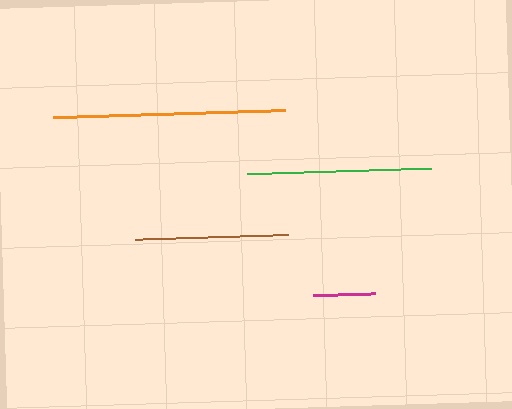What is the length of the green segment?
The green segment is approximately 184 pixels long.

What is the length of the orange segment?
The orange segment is approximately 233 pixels long.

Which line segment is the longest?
The orange line is the longest at approximately 233 pixels.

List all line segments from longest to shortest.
From longest to shortest: orange, green, brown, magenta.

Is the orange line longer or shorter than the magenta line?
The orange line is longer than the magenta line.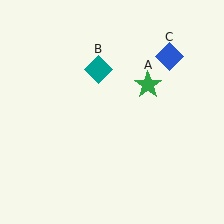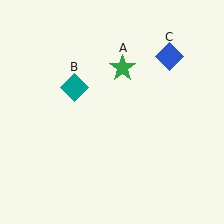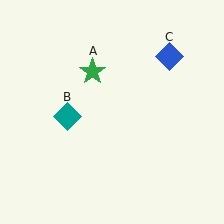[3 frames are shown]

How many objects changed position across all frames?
2 objects changed position: green star (object A), teal diamond (object B).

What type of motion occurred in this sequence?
The green star (object A), teal diamond (object B) rotated counterclockwise around the center of the scene.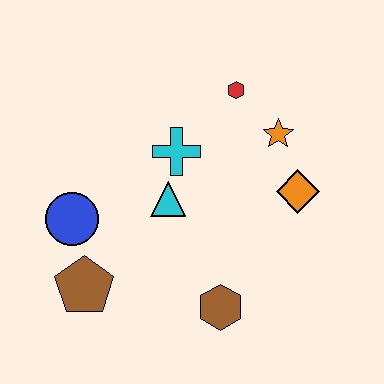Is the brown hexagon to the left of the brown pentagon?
No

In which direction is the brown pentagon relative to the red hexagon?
The brown pentagon is below the red hexagon.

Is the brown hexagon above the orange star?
No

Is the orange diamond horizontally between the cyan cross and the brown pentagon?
No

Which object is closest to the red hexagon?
The orange star is closest to the red hexagon.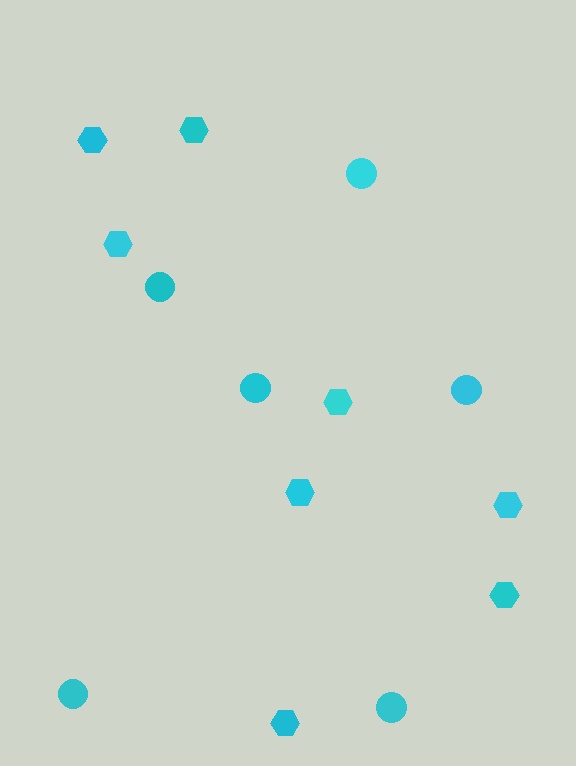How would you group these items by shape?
There are 2 groups: one group of circles (6) and one group of hexagons (8).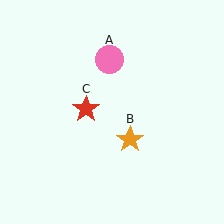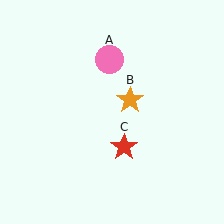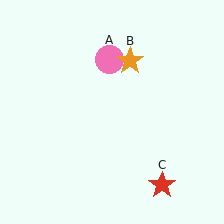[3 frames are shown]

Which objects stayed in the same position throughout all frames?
Pink circle (object A) remained stationary.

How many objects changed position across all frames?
2 objects changed position: orange star (object B), red star (object C).